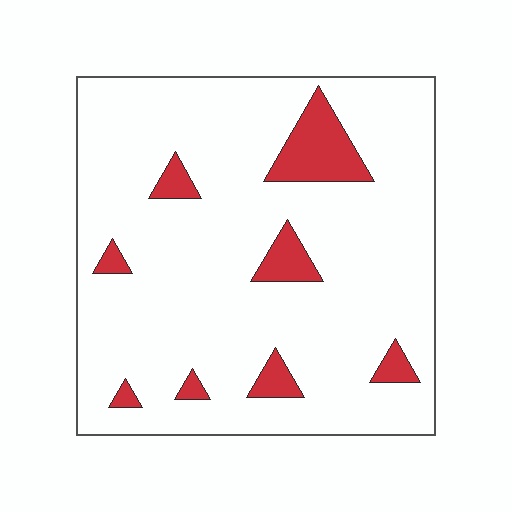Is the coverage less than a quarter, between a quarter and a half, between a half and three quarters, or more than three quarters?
Less than a quarter.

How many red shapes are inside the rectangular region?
8.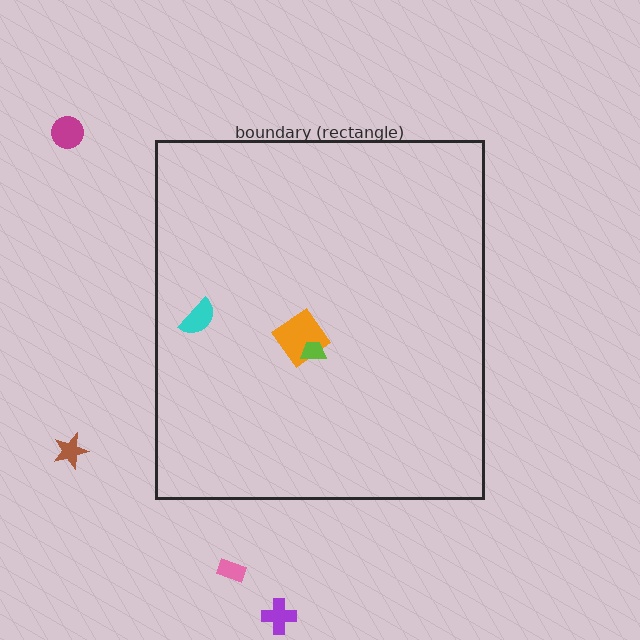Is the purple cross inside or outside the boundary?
Outside.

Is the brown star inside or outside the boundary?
Outside.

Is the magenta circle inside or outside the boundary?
Outside.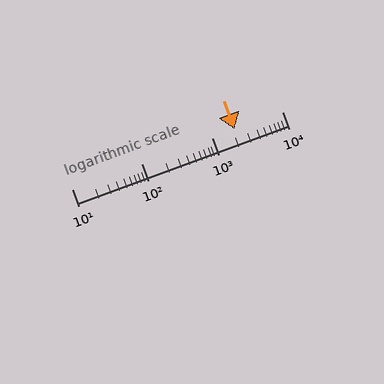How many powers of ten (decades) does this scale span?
The scale spans 3 decades, from 10 to 10000.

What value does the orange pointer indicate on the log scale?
The pointer indicates approximately 2100.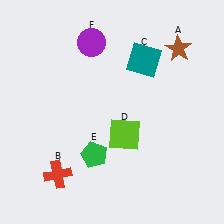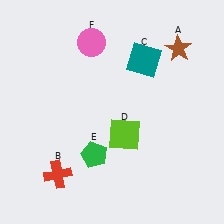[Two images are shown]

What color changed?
The circle (F) changed from purple in Image 1 to pink in Image 2.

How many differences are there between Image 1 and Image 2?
There is 1 difference between the two images.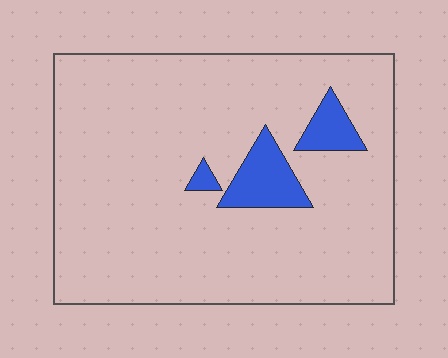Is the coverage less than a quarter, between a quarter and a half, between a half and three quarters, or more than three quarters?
Less than a quarter.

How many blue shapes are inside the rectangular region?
3.